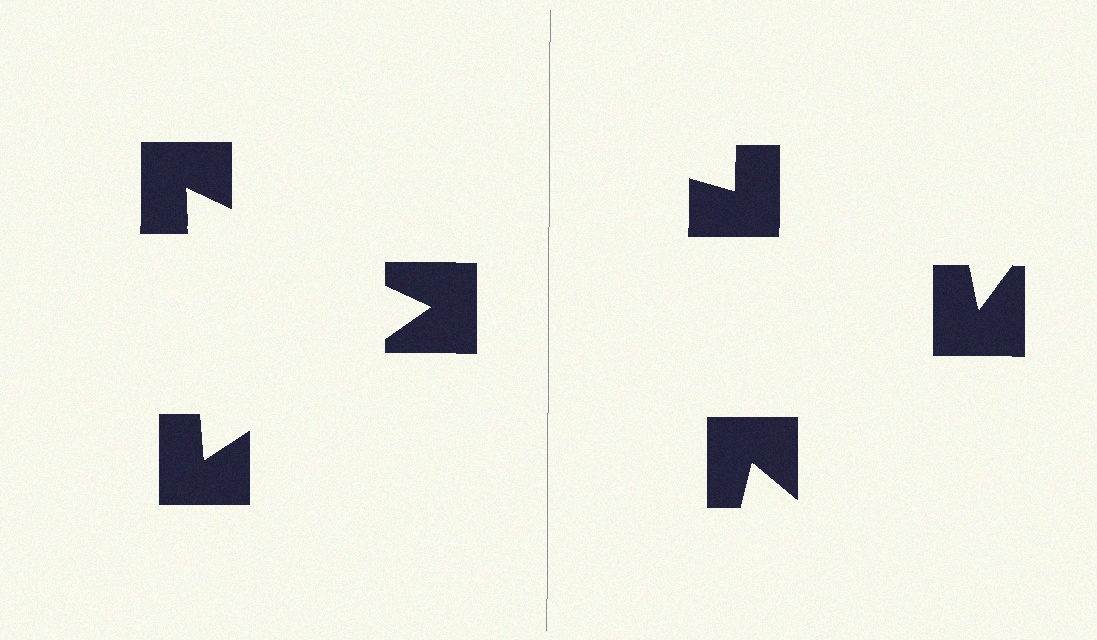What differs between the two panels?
The notched squares are positioned identically on both sides; only the wedge orientations differ. On the left they align to a triangle; on the right they are misaligned.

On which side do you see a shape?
An illusory triangle appears on the left side. On the right side the wedge cuts are rotated, so no coherent shape forms.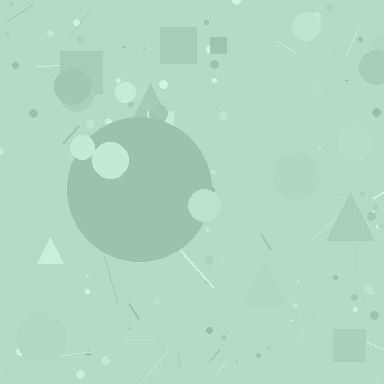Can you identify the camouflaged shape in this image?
The camouflaged shape is a circle.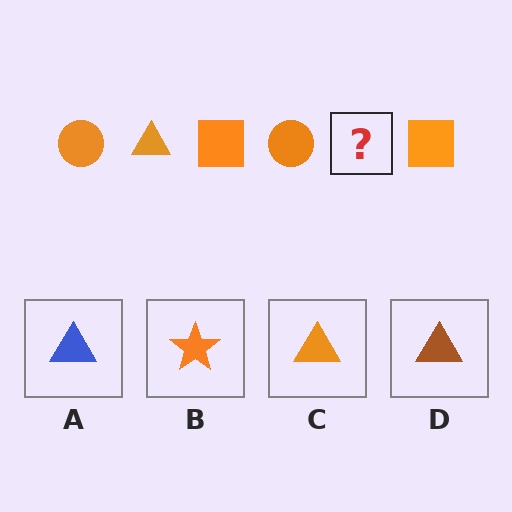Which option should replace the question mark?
Option C.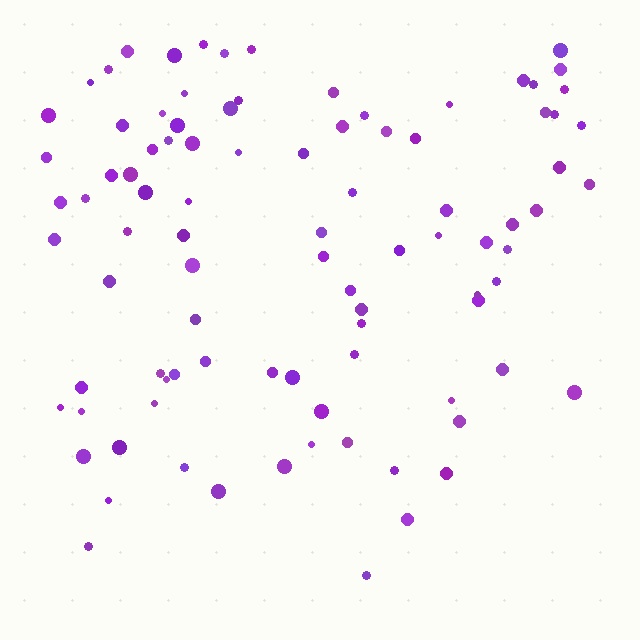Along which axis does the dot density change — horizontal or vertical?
Vertical.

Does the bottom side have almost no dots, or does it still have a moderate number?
Still a moderate number, just noticeably fewer than the top.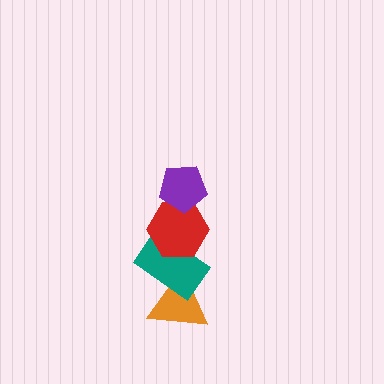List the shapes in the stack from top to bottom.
From top to bottom: the purple pentagon, the red hexagon, the teal rectangle, the orange triangle.